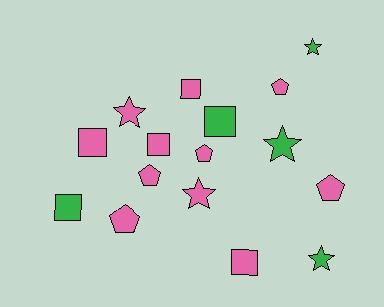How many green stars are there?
There are 3 green stars.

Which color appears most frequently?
Pink, with 11 objects.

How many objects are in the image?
There are 16 objects.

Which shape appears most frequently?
Square, with 6 objects.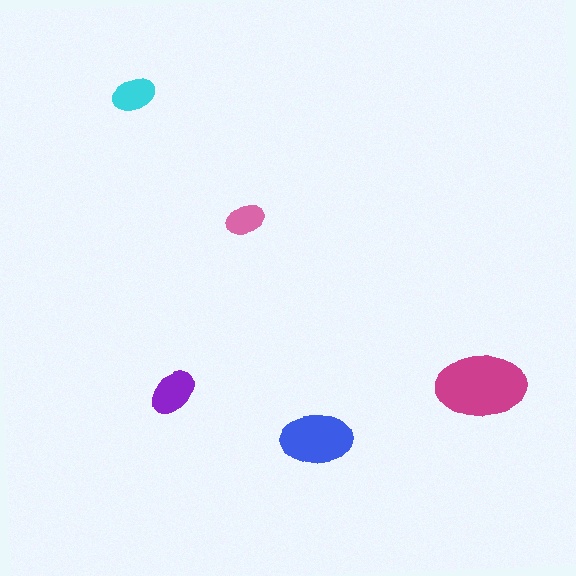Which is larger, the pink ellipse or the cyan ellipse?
The cyan one.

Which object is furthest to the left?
The cyan ellipse is leftmost.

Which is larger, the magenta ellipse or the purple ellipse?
The magenta one.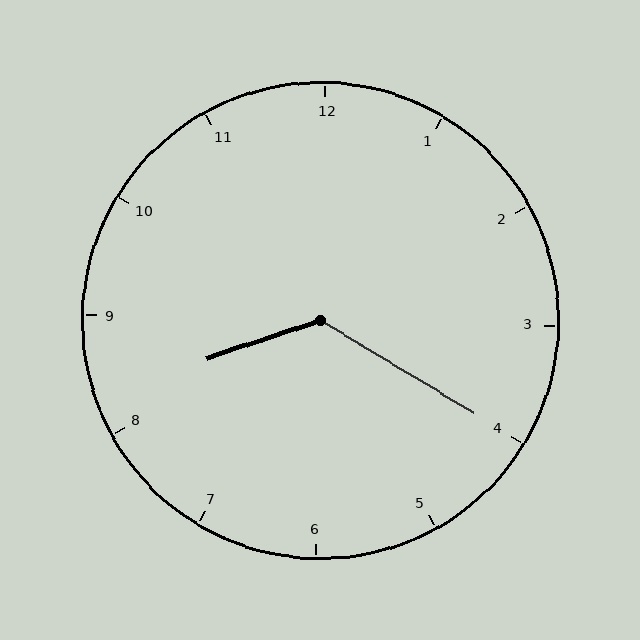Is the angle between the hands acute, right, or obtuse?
It is obtuse.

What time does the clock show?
8:20.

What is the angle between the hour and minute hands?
Approximately 130 degrees.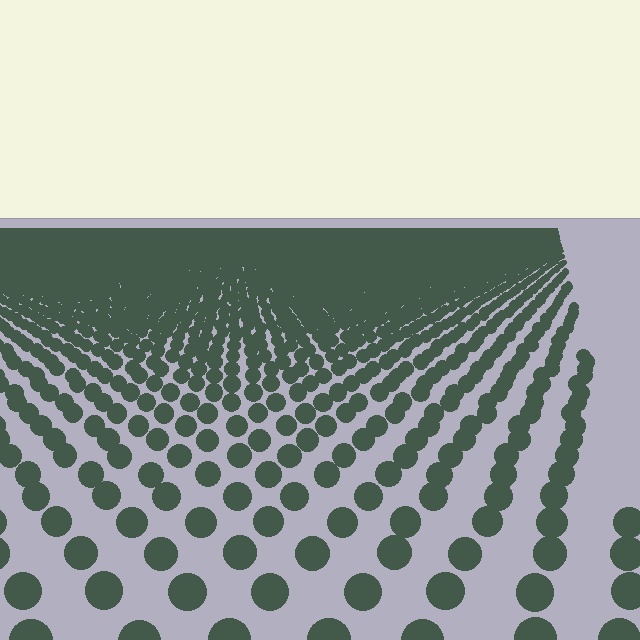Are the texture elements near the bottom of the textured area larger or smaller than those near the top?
Larger. Near the bottom, elements are closer to the viewer and appear at a bigger on-screen size.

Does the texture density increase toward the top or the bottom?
Density increases toward the top.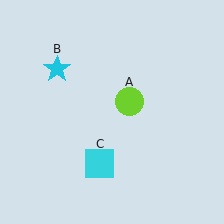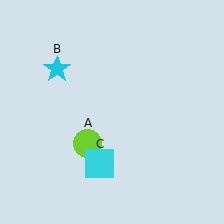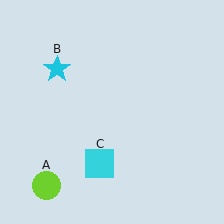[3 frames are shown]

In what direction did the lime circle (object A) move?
The lime circle (object A) moved down and to the left.